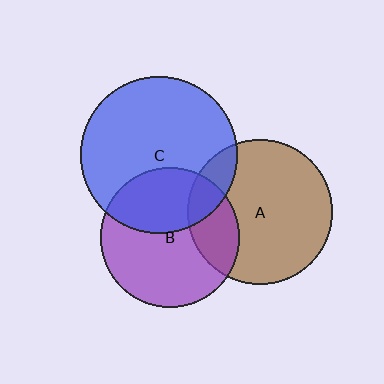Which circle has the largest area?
Circle C (blue).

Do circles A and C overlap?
Yes.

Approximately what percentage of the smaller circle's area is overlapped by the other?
Approximately 15%.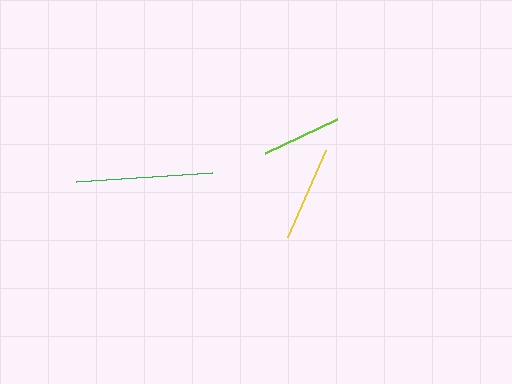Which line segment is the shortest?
The lime line is the shortest at approximately 79 pixels.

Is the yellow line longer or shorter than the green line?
The green line is longer than the yellow line.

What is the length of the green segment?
The green segment is approximately 137 pixels long.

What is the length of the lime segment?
The lime segment is approximately 79 pixels long.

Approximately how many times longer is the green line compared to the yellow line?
The green line is approximately 1.4 times the length of the yellow line.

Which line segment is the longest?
The green line is the longest at approximately 137 pixels.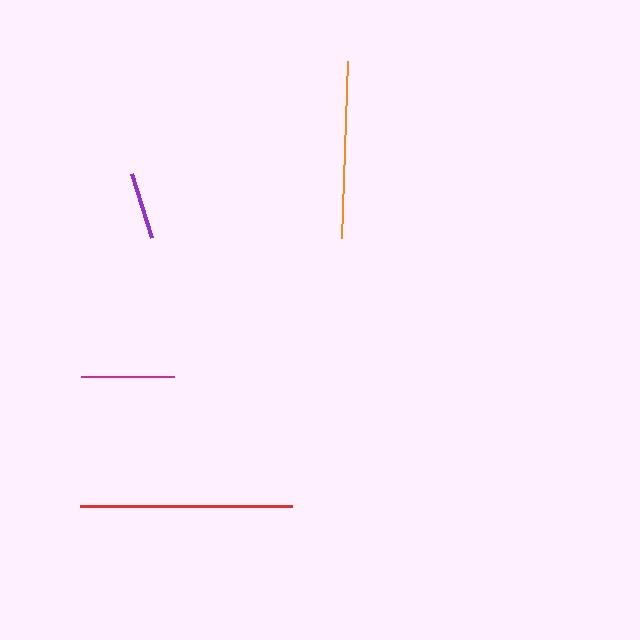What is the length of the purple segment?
The purple segment is approximately 67 pixels long.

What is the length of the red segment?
The red segment is approximately 212 pixels long.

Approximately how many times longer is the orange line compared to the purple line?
The orange line is approximately 2.6 times the length of the purple line.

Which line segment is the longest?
The red line is the longest at approximately 212 pixels.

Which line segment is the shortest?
The purple line is the shortest at approximately 67 pixels.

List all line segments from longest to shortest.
From longest to shortest: red, orange, magenta, purple.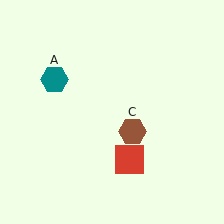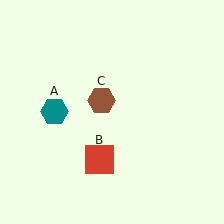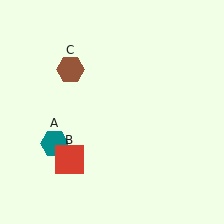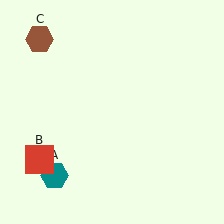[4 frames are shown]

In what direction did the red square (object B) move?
The red square (object B) moved left.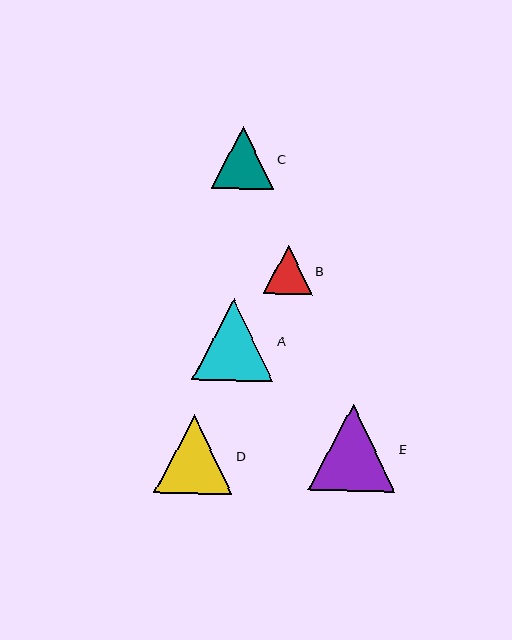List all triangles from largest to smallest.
From largest to smallest: E, A, D, C, B.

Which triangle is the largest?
Triangle E is the largest with a size of approximately 87 pixels.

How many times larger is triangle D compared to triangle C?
Triangle D is approximately 1.2 times the size of triangle C.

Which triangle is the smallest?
Triangle B is the smallest with a size of approximately 49 pixels.